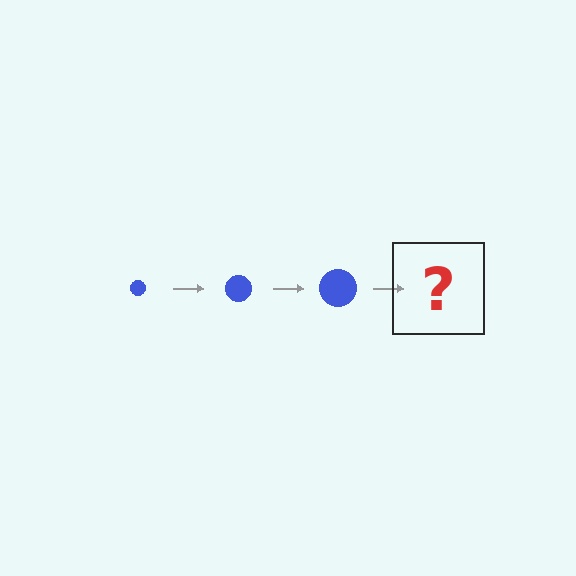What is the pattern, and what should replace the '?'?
The pattern is that the circle gets progressively larger each step. The '?' should be a blue circle, larger than the previous one.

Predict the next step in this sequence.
The next step is a blue circle, larger than the previous one.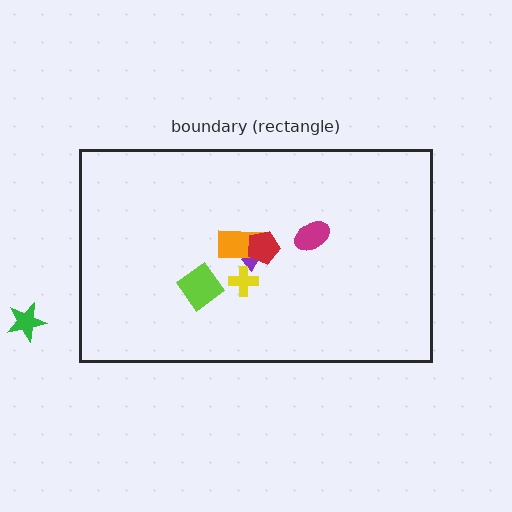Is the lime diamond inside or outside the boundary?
Inside.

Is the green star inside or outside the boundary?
Outside.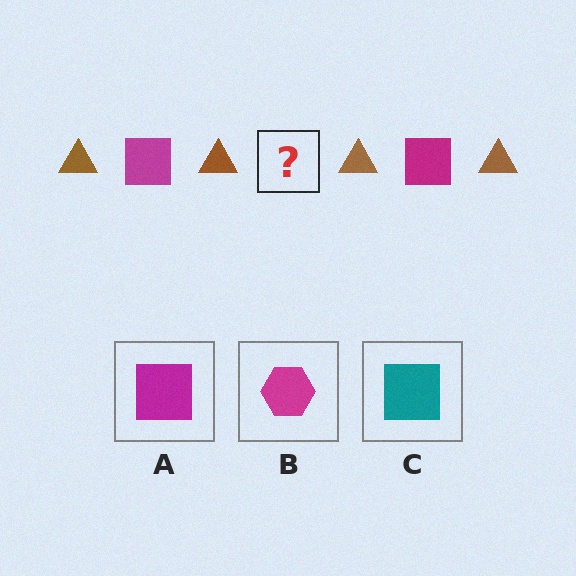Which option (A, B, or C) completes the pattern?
A.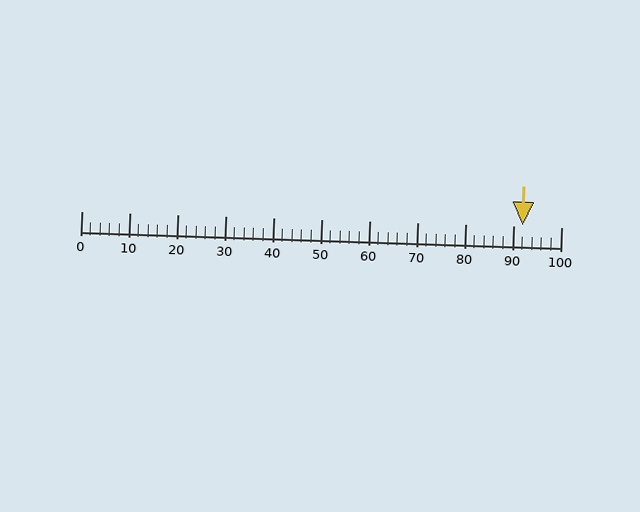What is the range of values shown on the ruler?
The ruler shows values from 0 to 100.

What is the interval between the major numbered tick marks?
The major tick marks are spaced 10 units apart.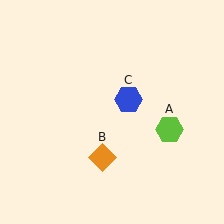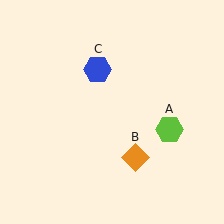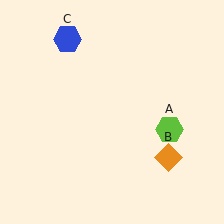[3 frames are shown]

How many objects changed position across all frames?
2 objects changed position: orange diamond (object B), blue hexagon (object C).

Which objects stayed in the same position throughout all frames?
Lime hexagon (object A) remained stationary.